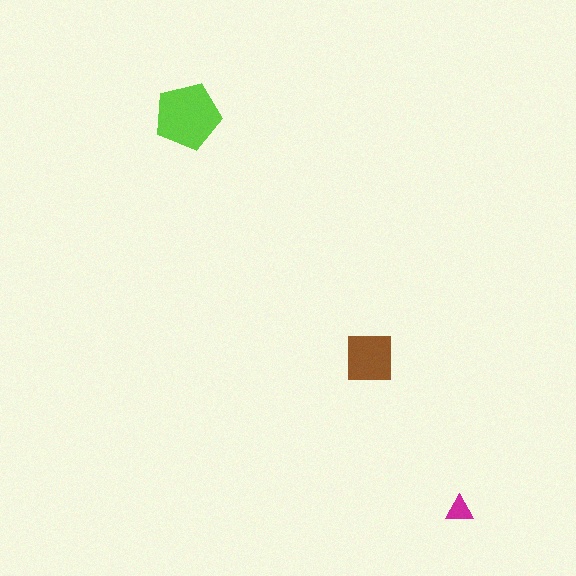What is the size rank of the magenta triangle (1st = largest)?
3rd.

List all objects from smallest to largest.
The magenta triangle, the brown square, the lime pentagon.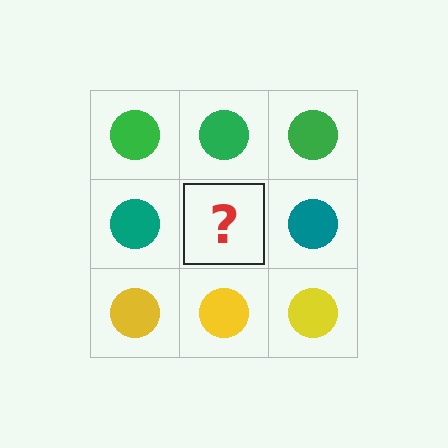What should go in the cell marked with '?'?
The missing cell should contain a teal circle.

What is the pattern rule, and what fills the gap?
The rule is that each row has a consistent color. The gap should be filled with a teal circle.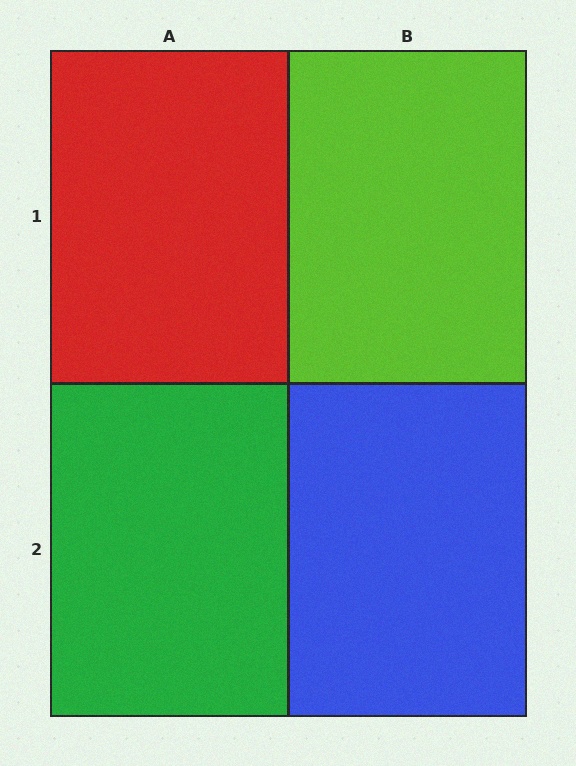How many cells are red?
1 cell is red.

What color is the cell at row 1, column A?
Red.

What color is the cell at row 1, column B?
Lime.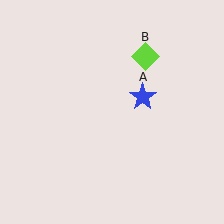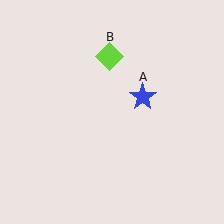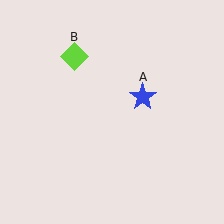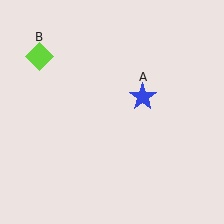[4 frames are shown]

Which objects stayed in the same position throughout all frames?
Blue star (object A) remained stationary.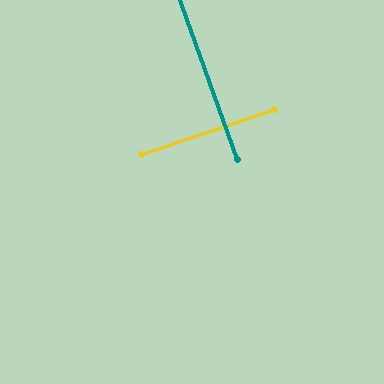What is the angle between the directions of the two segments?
Approximately 89 degrees.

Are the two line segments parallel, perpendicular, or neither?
Perpendicular — they meet at approximately 89°.